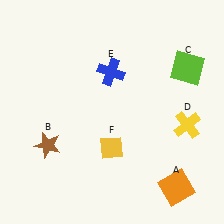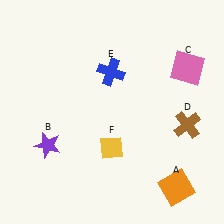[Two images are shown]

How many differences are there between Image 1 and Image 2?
There are 3 differences between the two images.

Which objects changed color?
B changed from brown to purple. C changed from lime to pink. D changed from yellow to brown.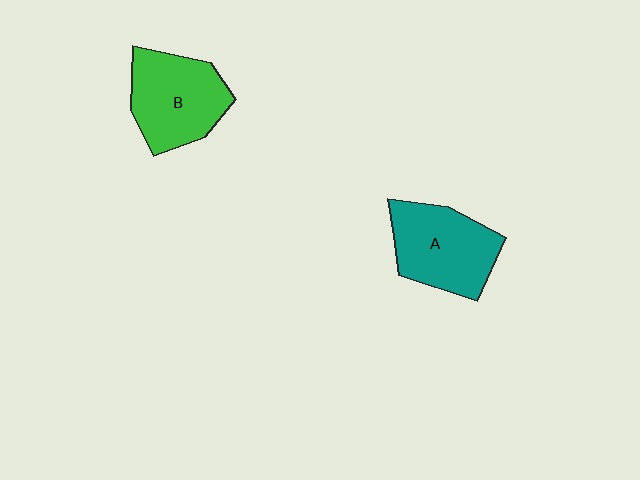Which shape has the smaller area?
Shape B (green).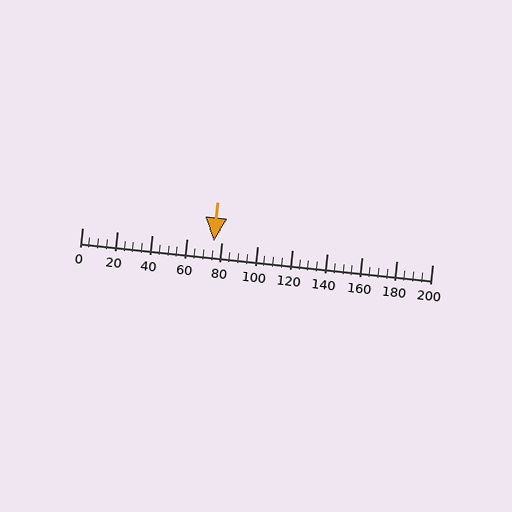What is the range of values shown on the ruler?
The ruler shows values from 0 to 200.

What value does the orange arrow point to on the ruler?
The orange arrow points to approximately 75.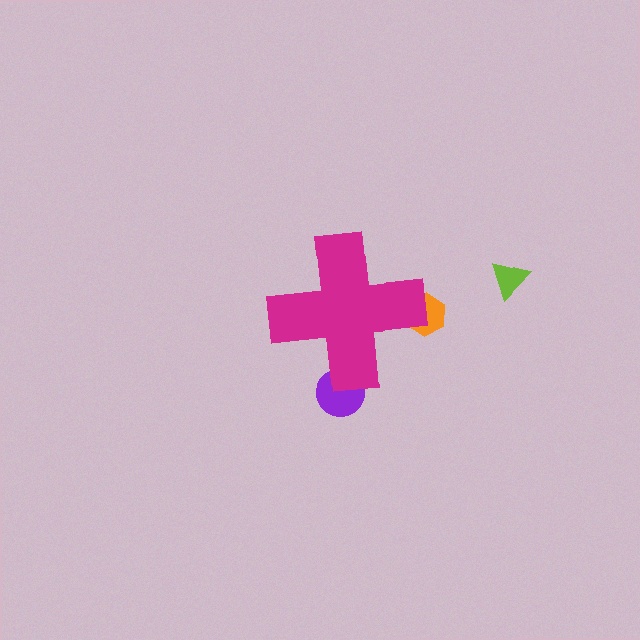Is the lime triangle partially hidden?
No, the lime triangle is fully visible.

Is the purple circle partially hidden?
Yes, the purple circle is partially hidden behind the magenta cross.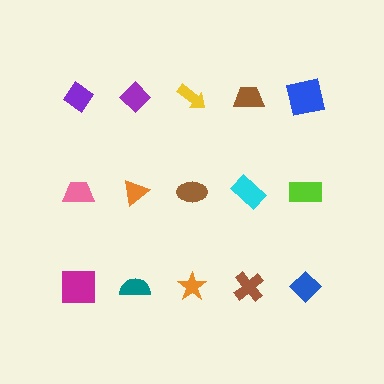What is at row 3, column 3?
An orange star.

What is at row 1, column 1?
A purple diamond.